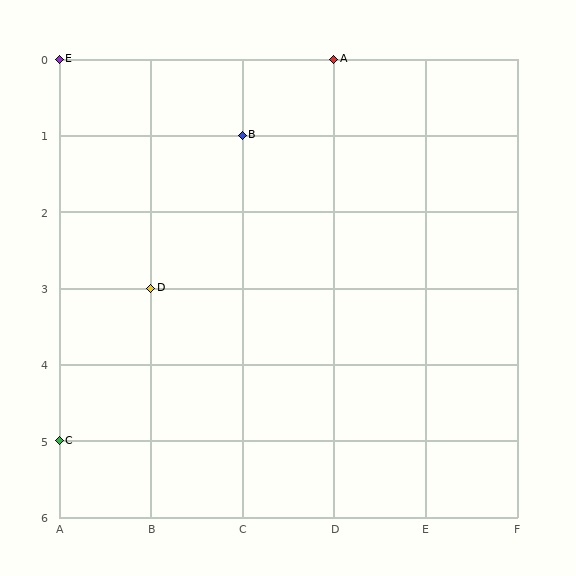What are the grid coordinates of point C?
Point C is at grid coordinates (A, 5).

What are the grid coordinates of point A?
Point A is at grid coordinates (D, 0).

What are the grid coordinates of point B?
Point B is at grid coordinates (C, 1).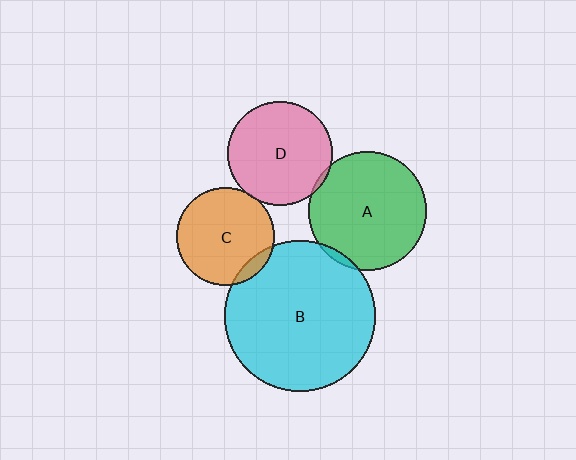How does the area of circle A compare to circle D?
Approximately 1.3 times.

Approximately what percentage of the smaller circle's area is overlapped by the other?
Approximately 5%.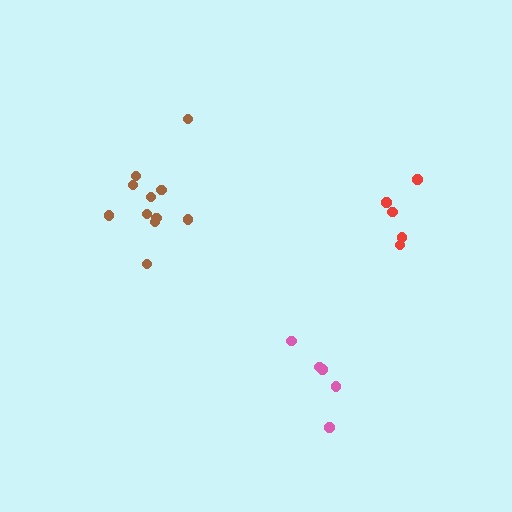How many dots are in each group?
Group 1: 11 dots, Group 2: 5 dots, Group 3: 5 dots (21 total).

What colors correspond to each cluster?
The clusters are colored: brown, pink, red.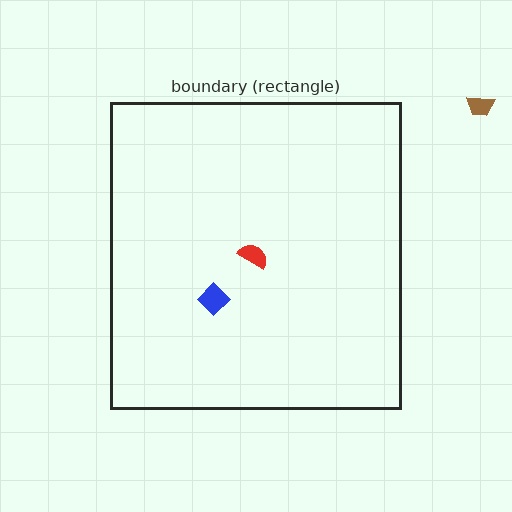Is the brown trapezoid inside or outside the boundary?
Outside.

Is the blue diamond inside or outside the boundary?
Inside.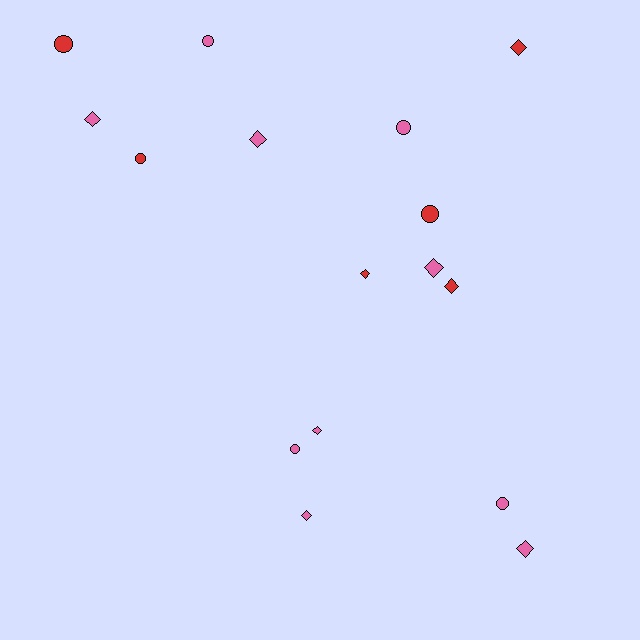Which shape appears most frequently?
Diamond, with 9 objects.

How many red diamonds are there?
There are 3 red diamonds.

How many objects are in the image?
There are 16 objects.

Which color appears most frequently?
Pink, with 10 objects.